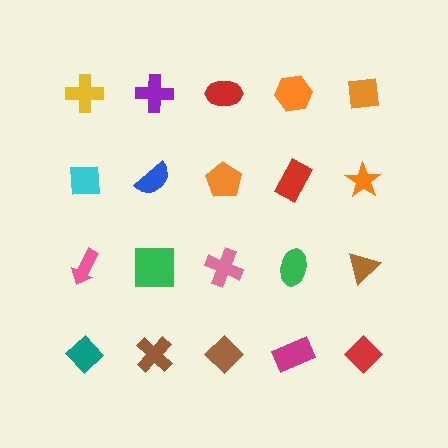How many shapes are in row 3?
5 shapes.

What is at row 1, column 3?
A red ellipse.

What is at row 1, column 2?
A purple cross.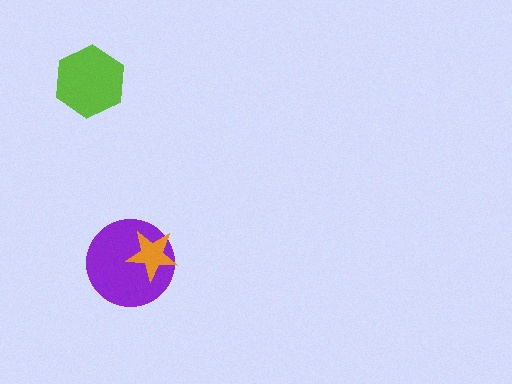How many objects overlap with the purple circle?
1 object overlaps with the purple circle.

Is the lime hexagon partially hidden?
No, no other shape covers it.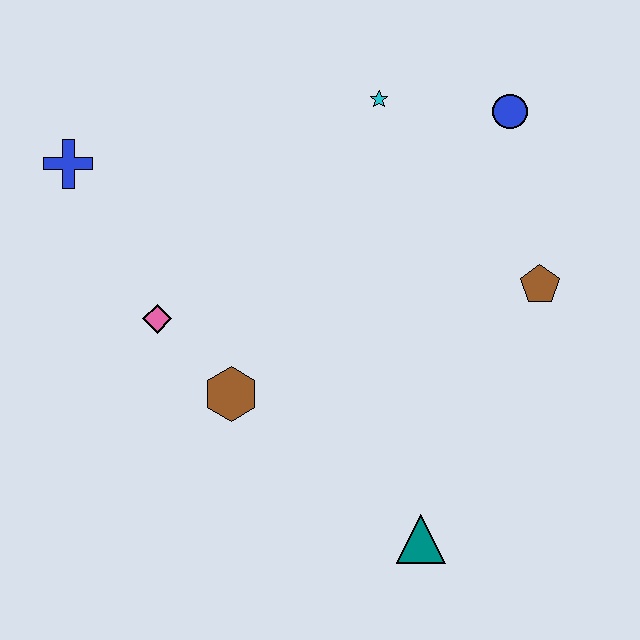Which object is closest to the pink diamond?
The brown hexagon is closest to the pink diamond.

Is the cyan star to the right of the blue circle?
No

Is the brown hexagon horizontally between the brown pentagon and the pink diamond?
Yes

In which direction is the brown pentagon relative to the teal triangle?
The brown pentagon is above the teal triangle.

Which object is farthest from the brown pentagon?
The blue cross is farthest from the brown pentagon.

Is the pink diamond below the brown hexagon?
No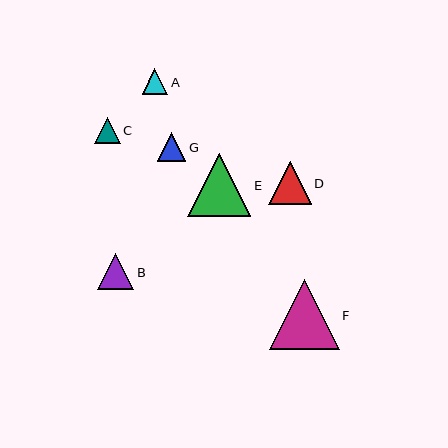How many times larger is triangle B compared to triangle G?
Triangle B is approximately 1.2 times the size of triangle G.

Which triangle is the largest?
Triangle F is the largest with a size of approximately 70 pixels.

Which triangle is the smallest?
Triangle A is the smallest with a size of approximately 26 pixels.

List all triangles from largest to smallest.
From largest to smallest: F, E, D, B, G, C, A.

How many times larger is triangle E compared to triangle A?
Triangle E is approximately 2.4 times the size of triangle A.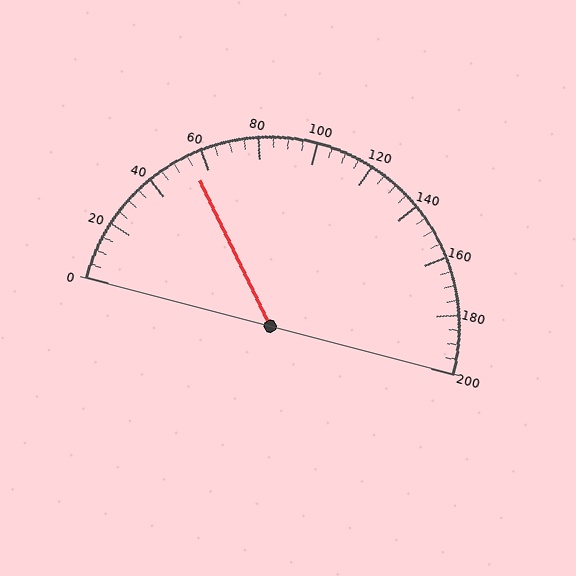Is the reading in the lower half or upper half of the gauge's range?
The reading is in the lower half of the range (0 to 200).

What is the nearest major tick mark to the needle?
The nearest major tick mark is 60.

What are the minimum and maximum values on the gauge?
The gauge ranges from 0 to 200.